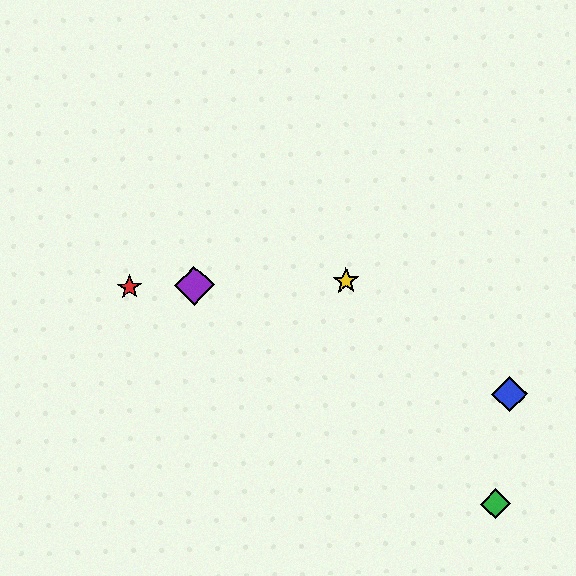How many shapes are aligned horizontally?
3 shapes (the red star, the yellow star, the purple diamond) are aligned horizontally.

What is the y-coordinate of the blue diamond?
The blue diamond is at y≈394.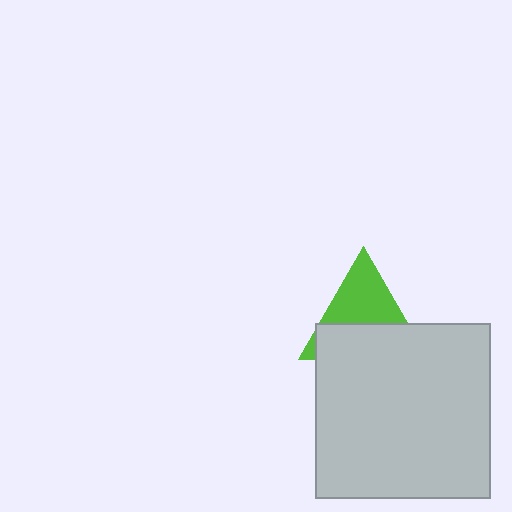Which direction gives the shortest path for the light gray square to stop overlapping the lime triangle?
Moving down gives the shortest separation.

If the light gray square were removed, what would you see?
You would see the complete lime triangle.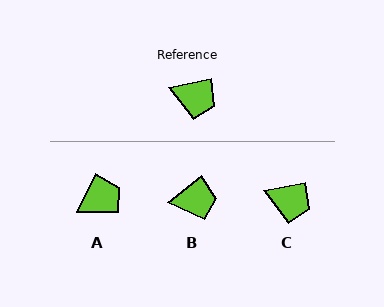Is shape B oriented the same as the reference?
No, it is off by about 27 degrees.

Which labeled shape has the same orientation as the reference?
C.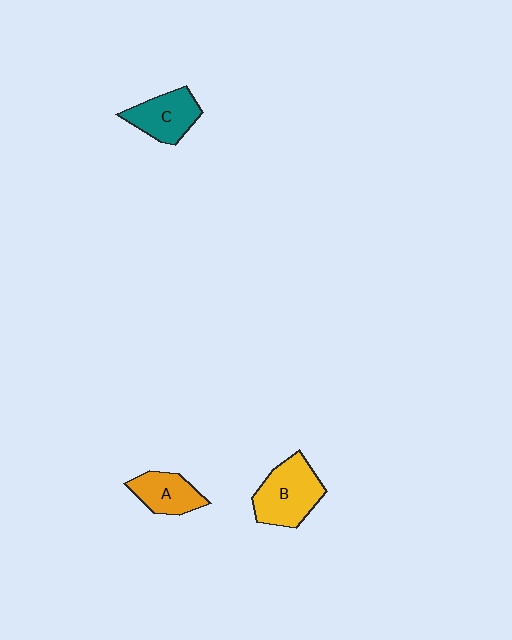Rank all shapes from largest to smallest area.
From largest to smallest: B (yellow), C (teal), A (orange).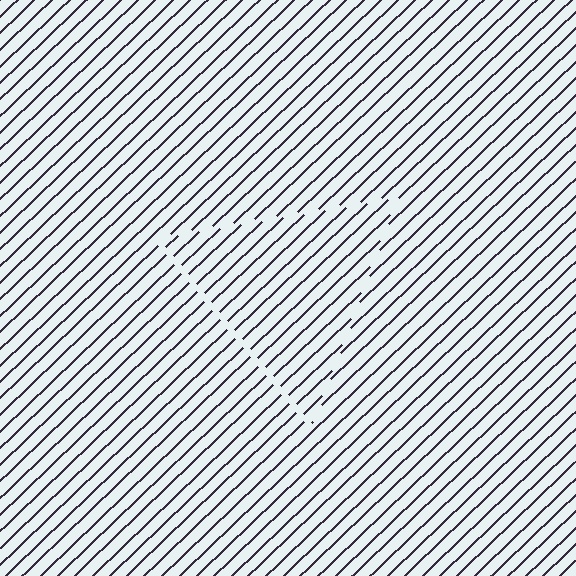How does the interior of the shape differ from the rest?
The interior of the shape contains the same grating, shifted by half a period — the contour is defined by the phase discontinuity where line-ends from the inner and outer gratings abut.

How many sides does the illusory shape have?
3 sides — the line-ends trace a triangle.